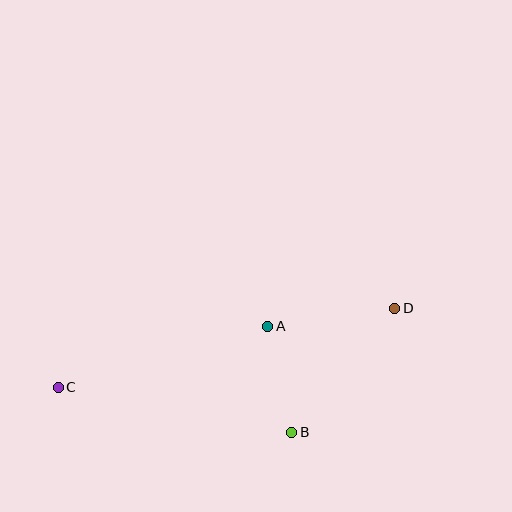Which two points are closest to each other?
Points A and B are closest to each other.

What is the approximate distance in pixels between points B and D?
The distance between B and D is approximately 161 pixels.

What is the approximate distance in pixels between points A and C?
The distance between A and C is approximately 218 pixels.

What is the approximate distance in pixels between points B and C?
The distance between B and C is approximately 238 pixels.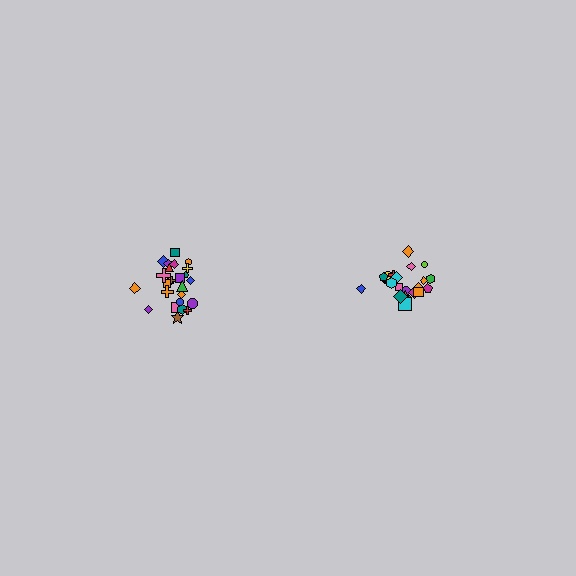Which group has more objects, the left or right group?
The left group.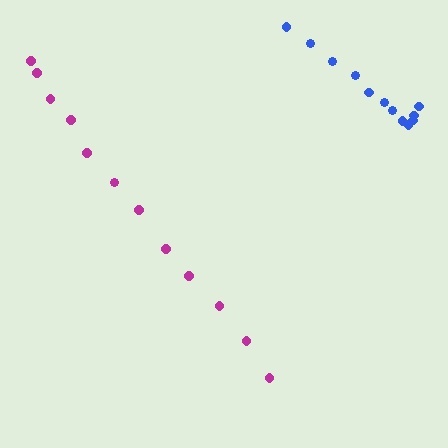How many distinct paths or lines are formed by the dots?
There are 2 distinct paths.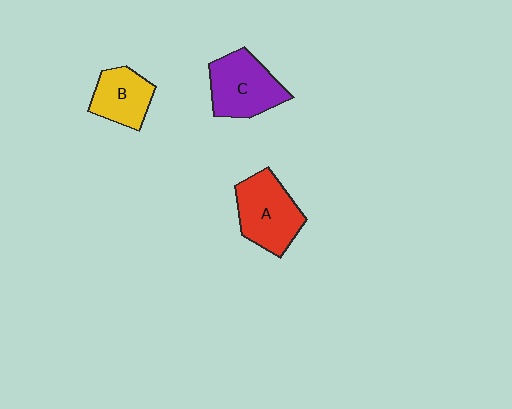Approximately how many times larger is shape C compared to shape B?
Approximately 1.3 times.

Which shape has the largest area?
Shape A (red).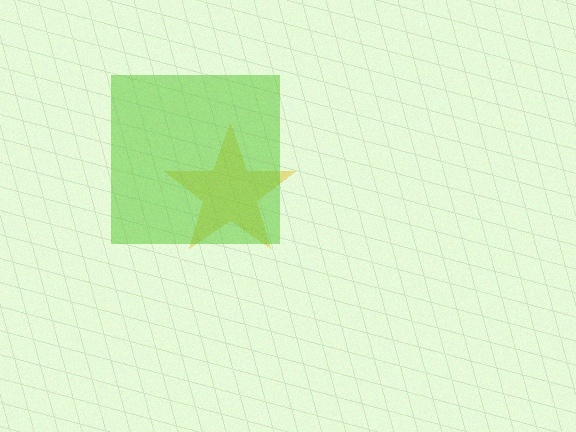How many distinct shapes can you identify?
There are 2 distinct shapes: a yellow star, a lime square.